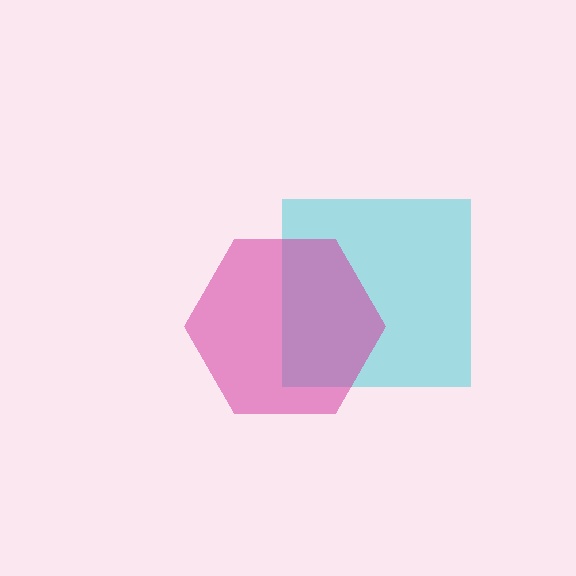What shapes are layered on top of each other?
The layered shapes are: a cyan square, a magenta hexagon.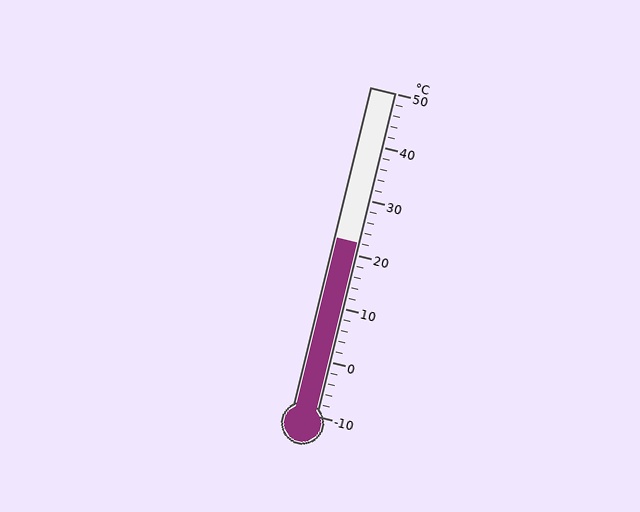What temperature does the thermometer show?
The thermometer shows approximately 22°C.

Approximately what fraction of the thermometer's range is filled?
The thermometer is filled to approximately 55% of its range.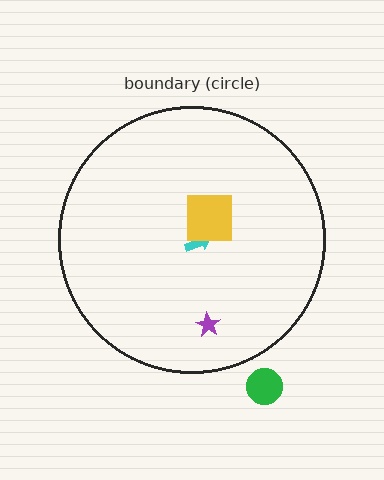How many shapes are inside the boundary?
3 inside, 1 outside.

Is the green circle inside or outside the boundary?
Outside.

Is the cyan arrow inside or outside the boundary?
Inside.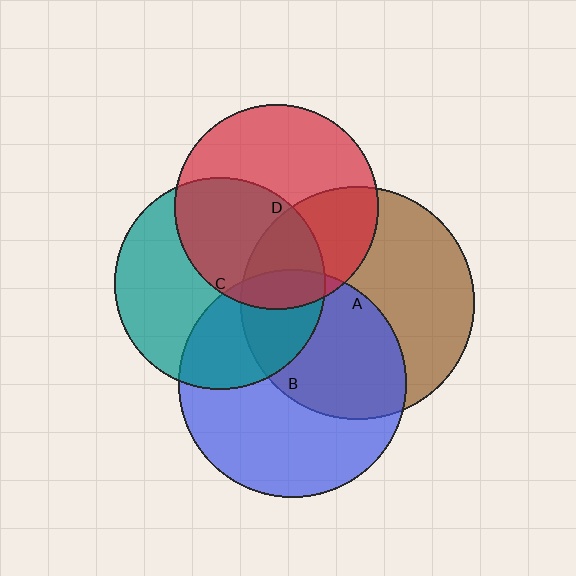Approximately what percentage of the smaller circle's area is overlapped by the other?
Approximately 30%.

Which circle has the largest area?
Circle A (brown).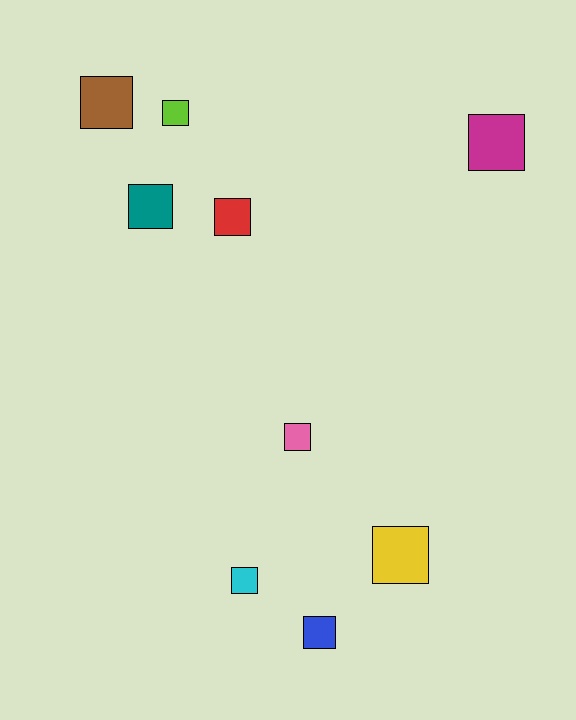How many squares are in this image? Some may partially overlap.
There are 9 squares.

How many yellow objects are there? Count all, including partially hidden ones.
There is 1 yellow object.